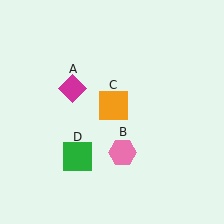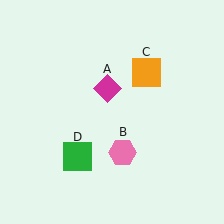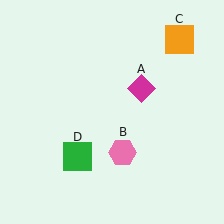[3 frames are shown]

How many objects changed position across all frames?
2 objects changed position: magenta diamond (object A), orange square (object C).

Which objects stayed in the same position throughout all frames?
Pink hexagon (object B) and green square (object D) remained stationary.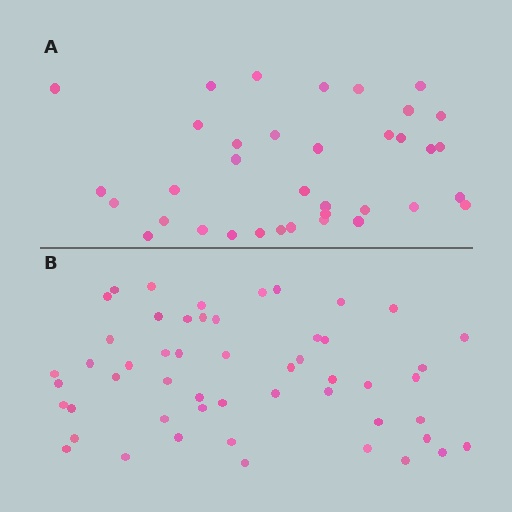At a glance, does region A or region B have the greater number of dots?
Region B (the bottom region) has more dots.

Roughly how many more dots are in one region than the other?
Region B has approximately 15 more dots than region A.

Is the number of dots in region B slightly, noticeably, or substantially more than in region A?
Region B has noticeably more, but not dramatically so. The ratio is roughly 1.4 to 1.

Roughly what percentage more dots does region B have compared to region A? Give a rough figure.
About 45% more.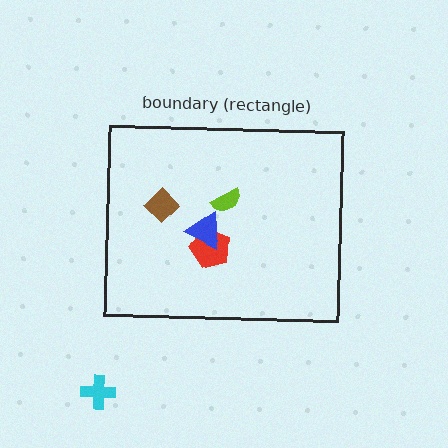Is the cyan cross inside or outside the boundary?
Outside.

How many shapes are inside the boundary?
4 inside, 1 outside.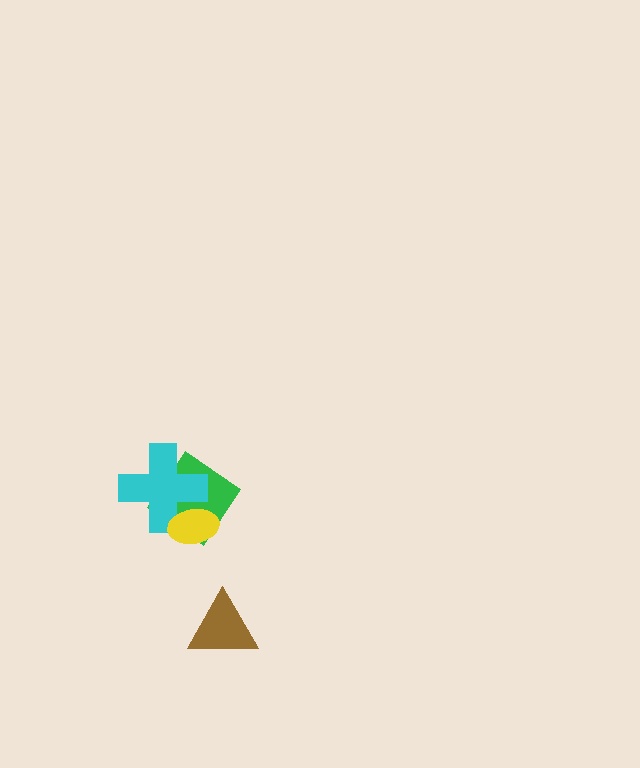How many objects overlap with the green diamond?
2 objects overlap with the green diamond.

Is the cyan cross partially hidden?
Yes, it is partially covered by another shape.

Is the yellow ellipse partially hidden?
No, no other shape covers it.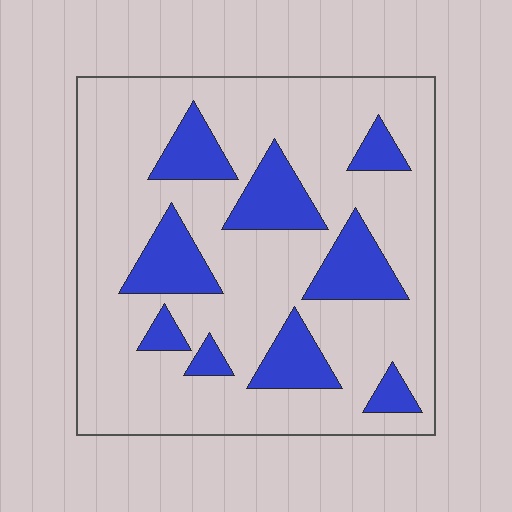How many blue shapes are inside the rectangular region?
9.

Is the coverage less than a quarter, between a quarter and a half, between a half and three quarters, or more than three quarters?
Less than a quarter.